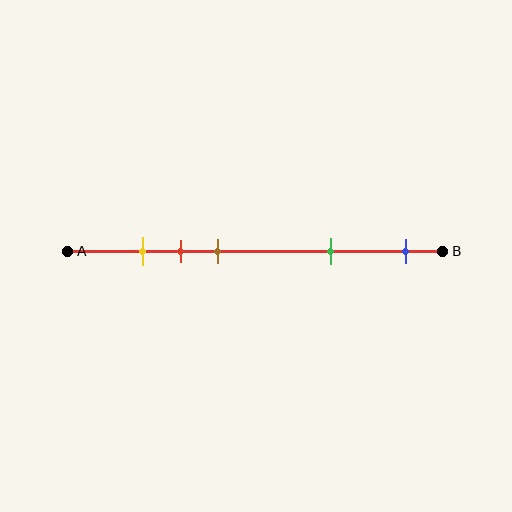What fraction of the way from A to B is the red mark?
The red mark is approximately 30% (0.3) of the way from A to B.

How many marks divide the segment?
There are 5 marks dividing the segment.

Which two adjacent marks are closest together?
The yellow and red marks are the closest adjacent pair.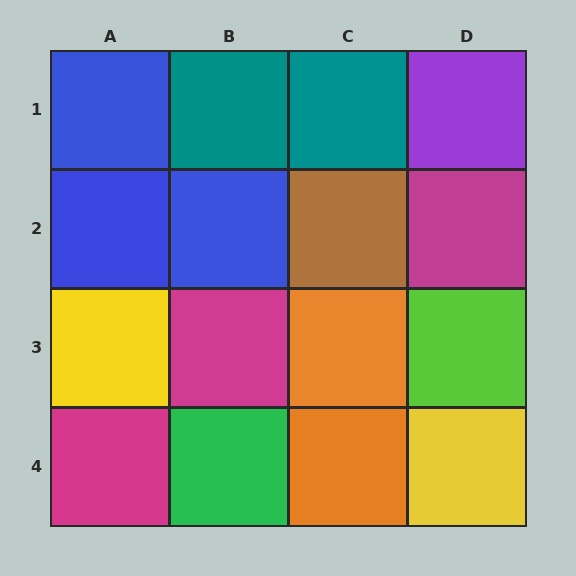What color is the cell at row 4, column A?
Magenta.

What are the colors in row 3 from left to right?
Yellow, magenta, orange, lime.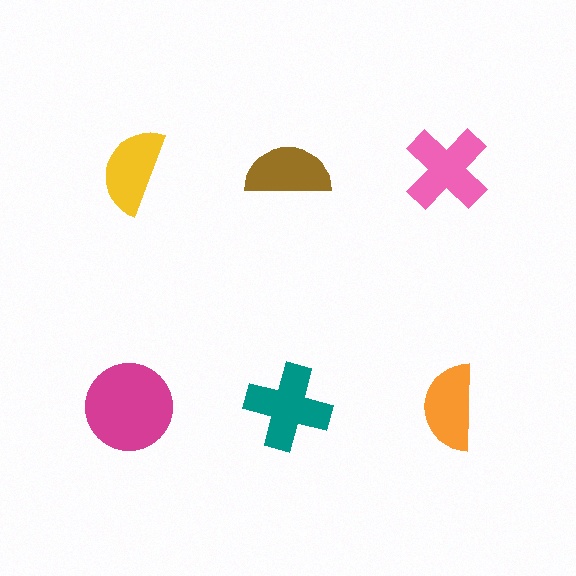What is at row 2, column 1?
A magenta circle.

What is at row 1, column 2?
A brown semicircle.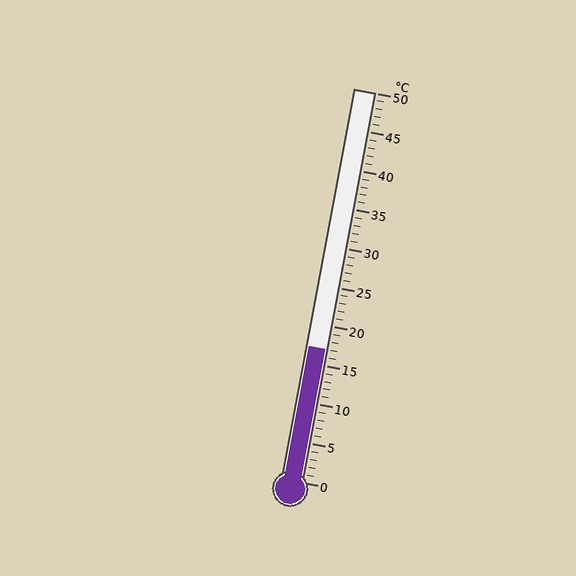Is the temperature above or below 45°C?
The temperature is below 45°C.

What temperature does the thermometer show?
The thermometer shows approximately 17°C.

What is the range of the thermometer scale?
The thermometer scale ranges from 0°C to 50°C.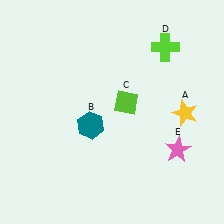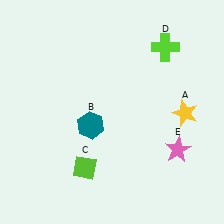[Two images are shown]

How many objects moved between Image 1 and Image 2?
1 object moved between the two images.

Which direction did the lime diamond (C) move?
The lime diamond (C) moved down.